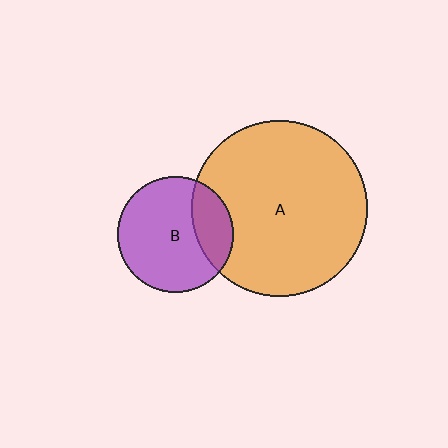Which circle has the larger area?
Circle A (orange).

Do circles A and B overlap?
Yes.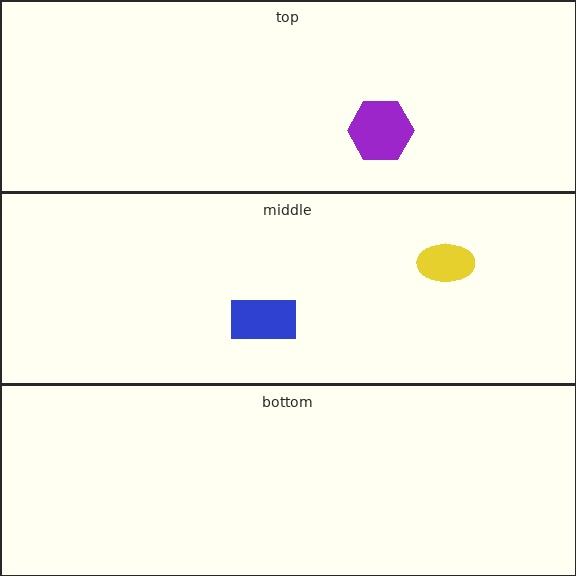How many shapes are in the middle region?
2.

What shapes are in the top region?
The purple hexagon.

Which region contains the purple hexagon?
The top region.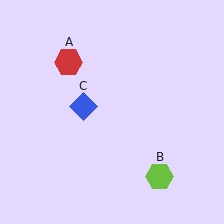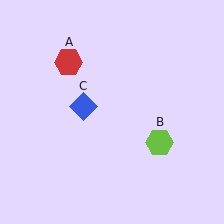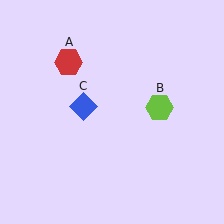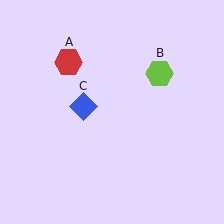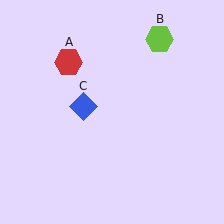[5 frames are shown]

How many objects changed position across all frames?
1 object changed position: lime hexagon (object B).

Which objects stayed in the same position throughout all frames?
Red hexagon (object A) and blue diamond (object C) remained stationary.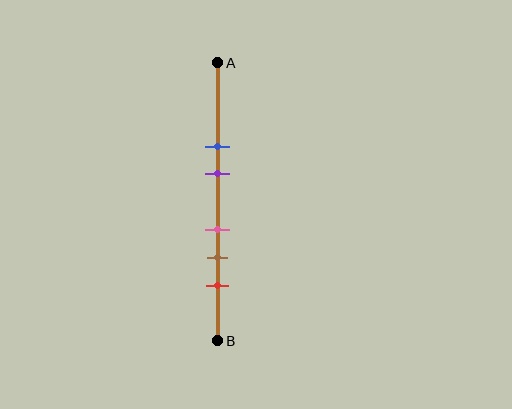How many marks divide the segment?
There are 5 marks dividing the segment.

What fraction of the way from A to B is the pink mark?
The pink mark is approximately 60% (0.6) of the way from A to B.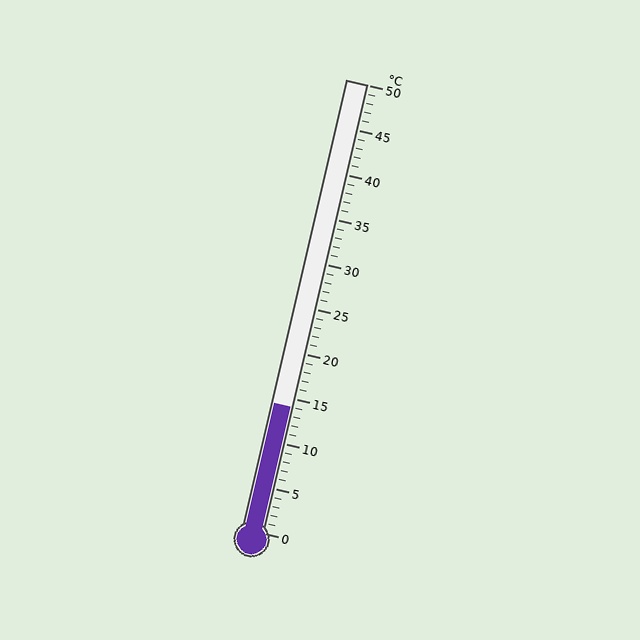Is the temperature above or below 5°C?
The temperature is above 5°C.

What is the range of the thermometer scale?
The thermometer scale ranges from 0°C to 50°C.